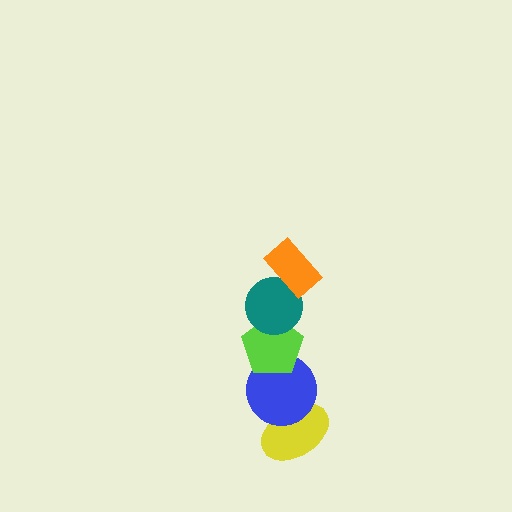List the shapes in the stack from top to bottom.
From top to bottom: the orange rectangle, the teal circle, the lime pentagon, the blue circle, the yellow ellipse.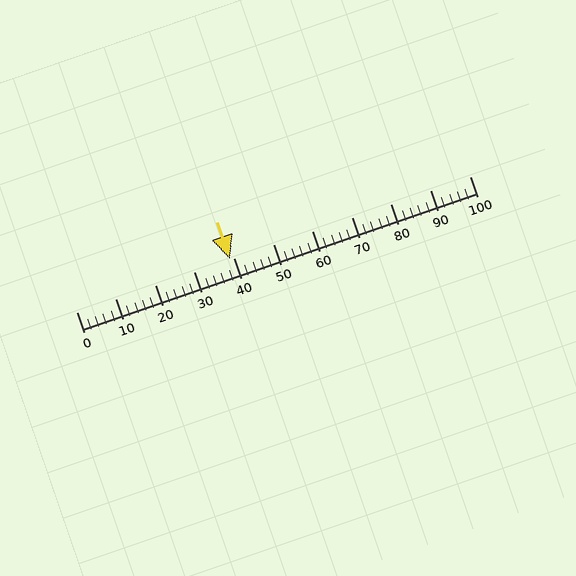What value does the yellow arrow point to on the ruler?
The yellow arrow points to approximately 39.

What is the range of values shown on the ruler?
The ruler shows values from 0 to 100.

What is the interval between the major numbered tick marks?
The major tick marks are spaced 10 units apart.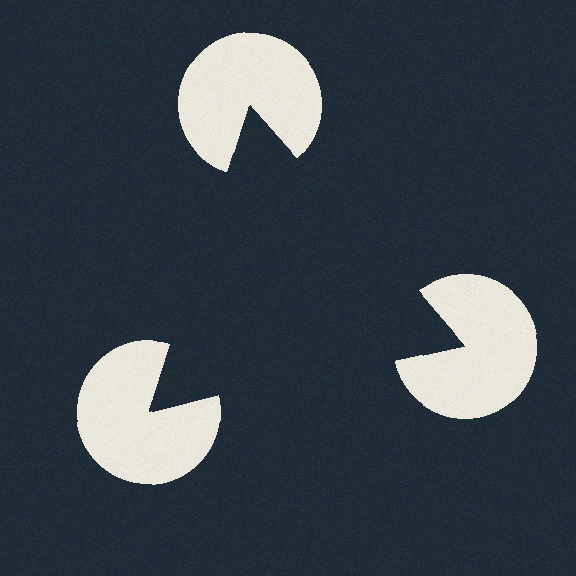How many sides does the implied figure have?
3 sides.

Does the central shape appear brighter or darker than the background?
It typically appears slightly darker than the background, even though no actual brightness change is drawn.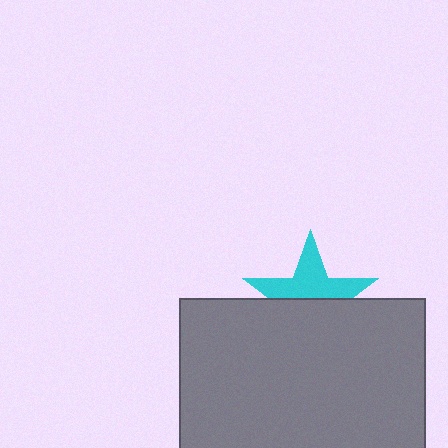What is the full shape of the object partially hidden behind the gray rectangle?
The partially hidden object is a cyan star.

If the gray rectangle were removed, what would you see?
You would see the complete cyan star.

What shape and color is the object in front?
The object in front is a gray rectangle.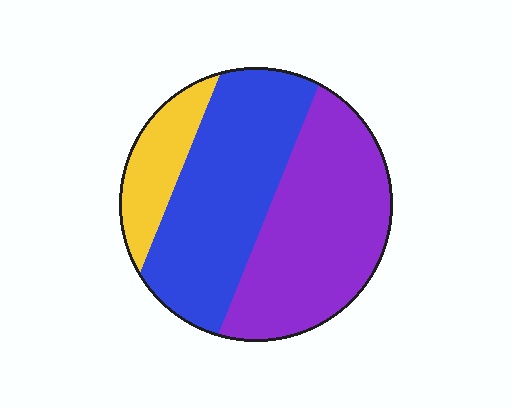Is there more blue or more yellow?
Blue.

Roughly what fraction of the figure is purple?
Purple covers about 45% of the figure.